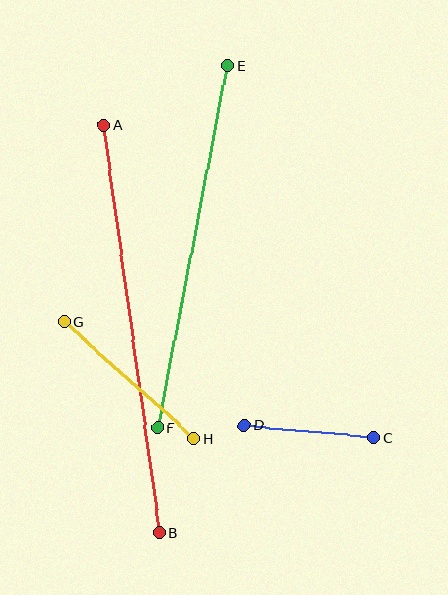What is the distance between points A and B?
The distance is approximately 412 pixels.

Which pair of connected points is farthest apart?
Points A and B are farthest apart.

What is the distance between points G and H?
The distance is approximately 175 pixels.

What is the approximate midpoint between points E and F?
The midpoint is at approximately (192, 247) pixels.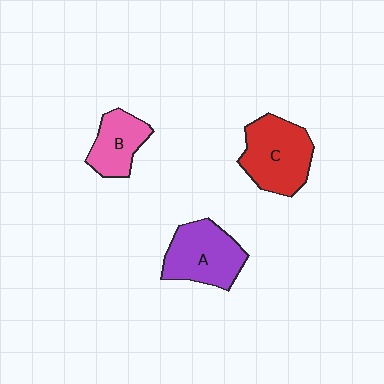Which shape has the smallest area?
Shape B (pink).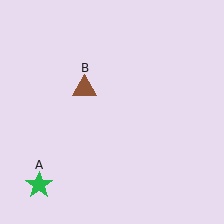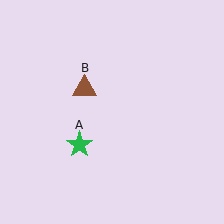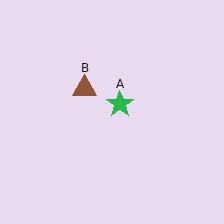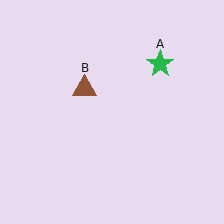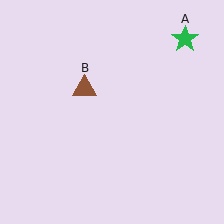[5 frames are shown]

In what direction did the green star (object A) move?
The green star (object A) moved up and to the right.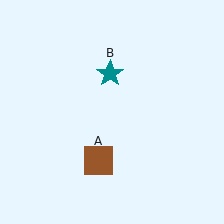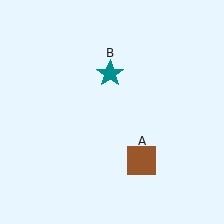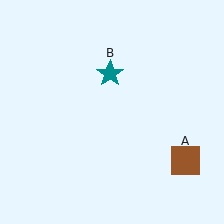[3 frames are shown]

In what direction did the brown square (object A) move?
The brown square (object A) moved right.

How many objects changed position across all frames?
1 object changed position: brown square (object A).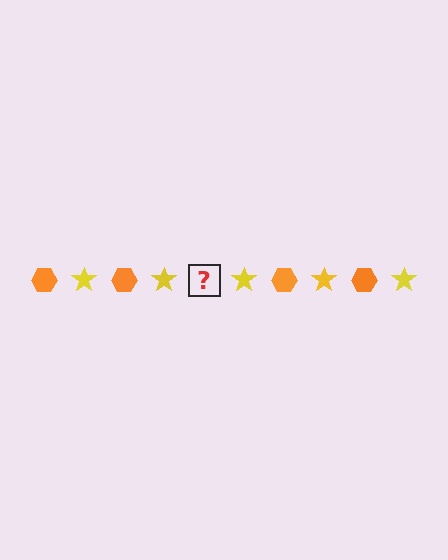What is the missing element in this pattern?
The missing element is an orange hexagon.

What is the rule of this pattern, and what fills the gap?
The rule is that the pattern alternates between orange hexagon and yellow star. The gap should be filled with an orange hexagon.